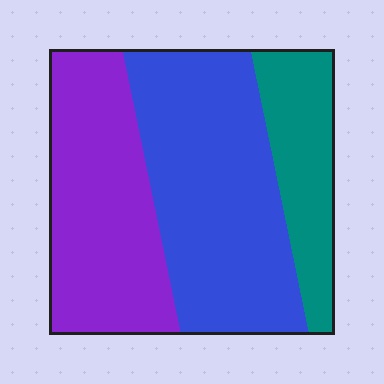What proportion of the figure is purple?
Purple covers roughly 35% of the figure.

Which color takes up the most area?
Blue, at roughly 45%.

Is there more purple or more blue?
Blue.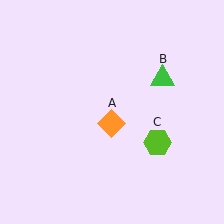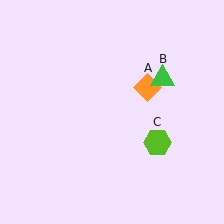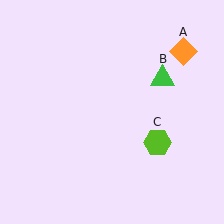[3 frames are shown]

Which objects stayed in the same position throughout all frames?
Green triangle (object B) and lime hexagon (object C) remained stationary.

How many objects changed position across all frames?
1 object changed position: orange diamond (object A).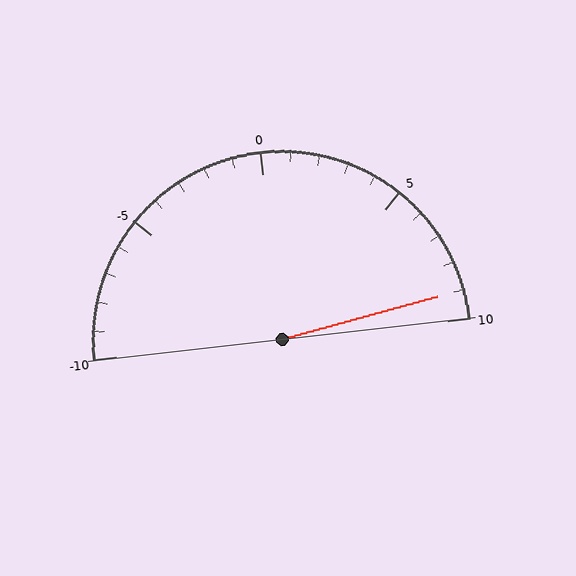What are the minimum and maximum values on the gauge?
The gauge ranges from -10 to 10.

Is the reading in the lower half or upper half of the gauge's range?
The reading is in the upper half of the range (-10 to 10).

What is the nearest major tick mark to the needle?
The nearest major tick mark is 10.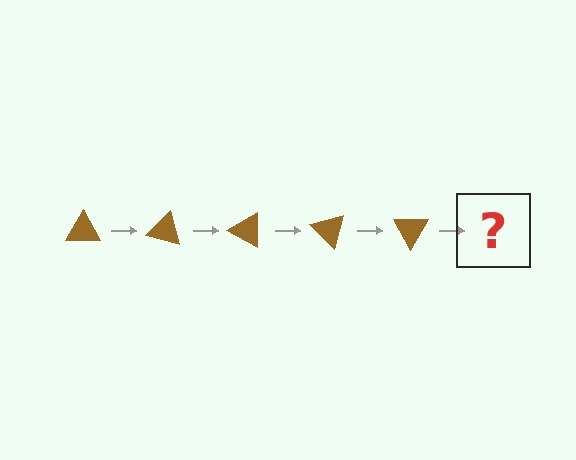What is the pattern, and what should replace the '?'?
The pattern is that the triangle rotates 15 degrees each step. The '?' should be a brown triangle rotated 75 degrees.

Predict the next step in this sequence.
The next step is a brown triangle rotated 75 degrees.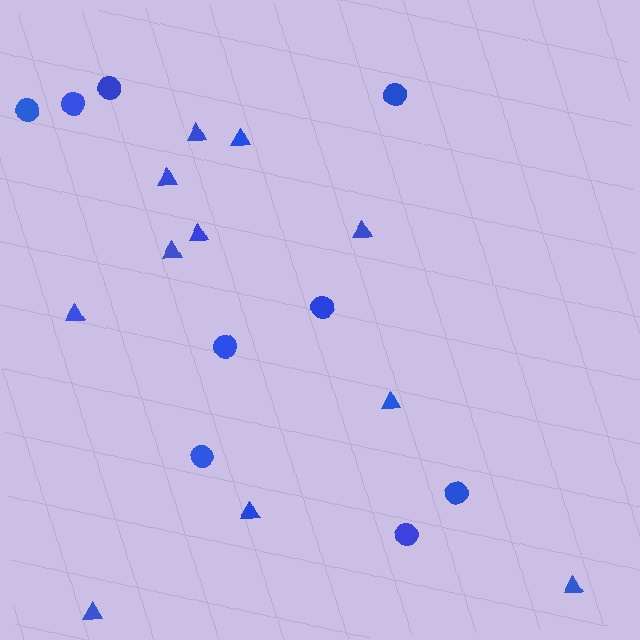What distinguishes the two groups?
There are 2 groups: one group of triangles (11) and one group of circles (9).